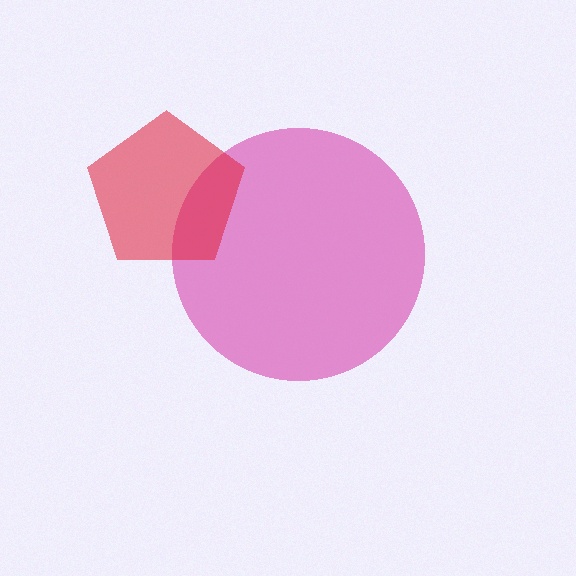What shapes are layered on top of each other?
The layered shapes are: a pink circle, a red pentagon.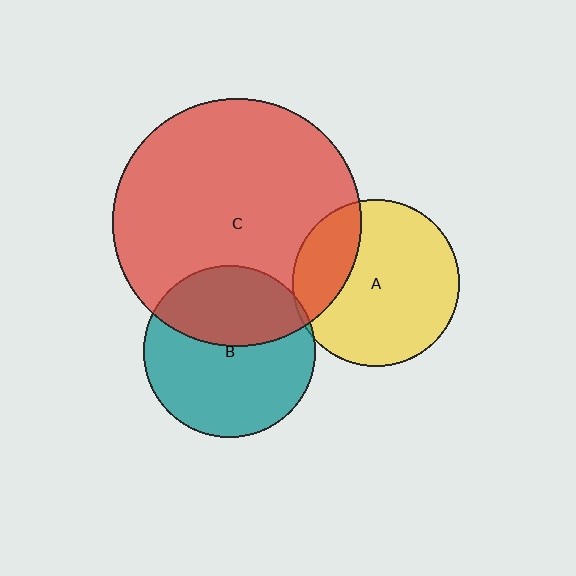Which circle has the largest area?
Circle C (red).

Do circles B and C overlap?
Yes.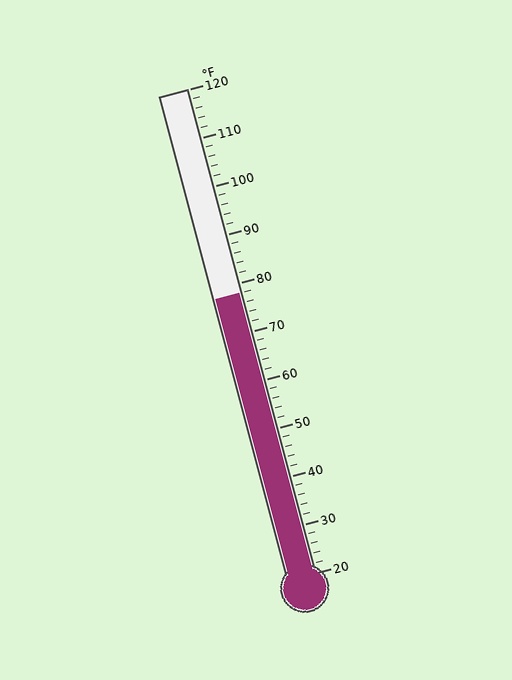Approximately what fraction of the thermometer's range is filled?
The thermometer is filled to approximately 60% of its range.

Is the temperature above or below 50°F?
The temperature is above 50°F.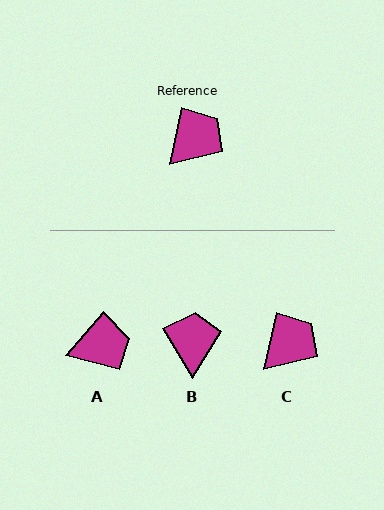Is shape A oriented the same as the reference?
No, it is off by about 28 degrees.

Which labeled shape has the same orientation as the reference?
C.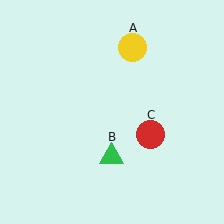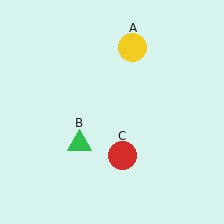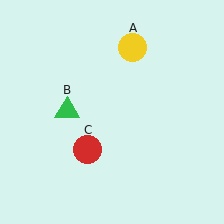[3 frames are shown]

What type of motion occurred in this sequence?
The green triangle (object B), red circle (object C) rotated clockwise around the center of the scene.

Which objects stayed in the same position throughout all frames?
Yellow circle (object A) remained stationary.